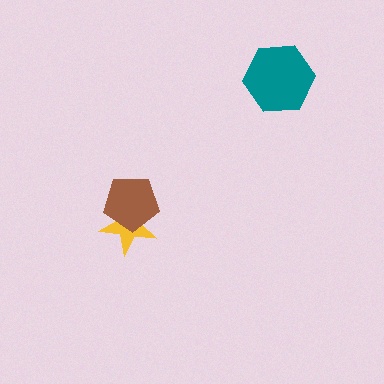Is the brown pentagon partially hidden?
No, no other shape covers it.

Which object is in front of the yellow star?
The brown pentagon is in front of the yellow star.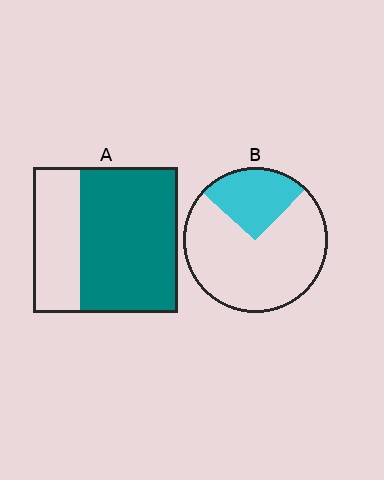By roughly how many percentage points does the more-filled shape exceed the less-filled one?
By roughly 40 percentage points (A over B).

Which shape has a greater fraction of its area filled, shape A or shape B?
Shape A.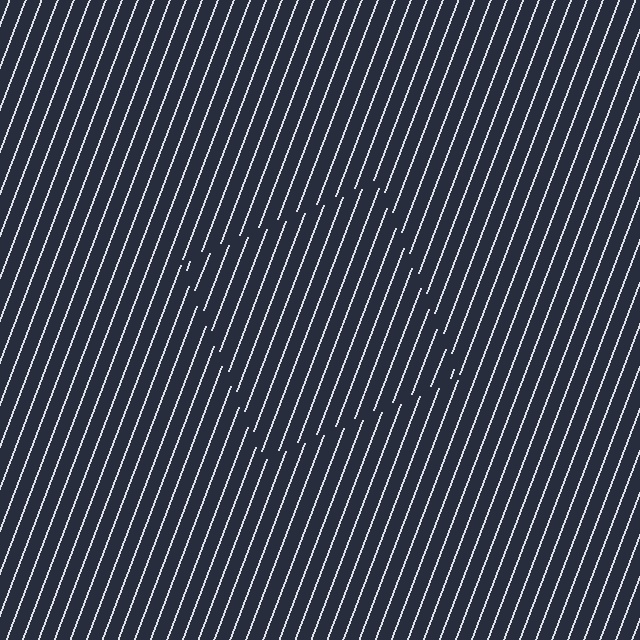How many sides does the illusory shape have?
4 sides — the line-ends trace a square.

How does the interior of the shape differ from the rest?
The interior of the shape contains the same grating, shifted by half a period — the contour is defined by the phase discontinuity where line-ends from the inner and outer gratings abut.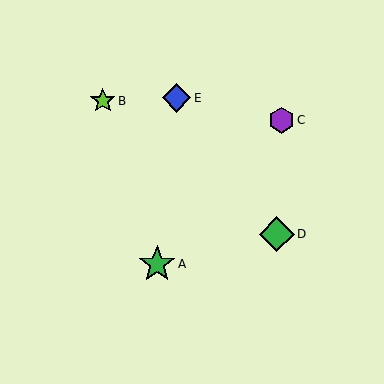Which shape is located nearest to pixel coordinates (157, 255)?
The green star (labeled A) at (157, 264) is nearest to that location.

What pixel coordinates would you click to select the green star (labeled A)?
Click at (157, 264) to select the green star A.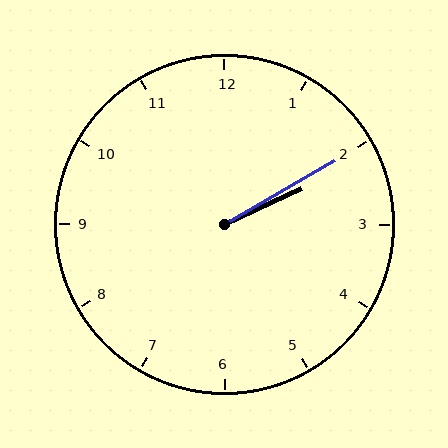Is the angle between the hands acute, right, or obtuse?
It is acute.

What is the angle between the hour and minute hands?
Approximately 5 degrees.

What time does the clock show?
2:10.